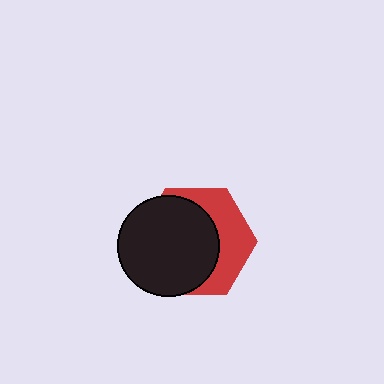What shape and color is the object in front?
The object in front is a black circle.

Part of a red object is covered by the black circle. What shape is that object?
It is a hexagon.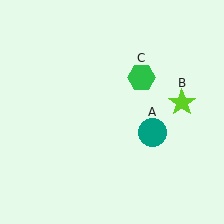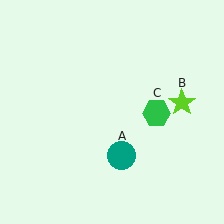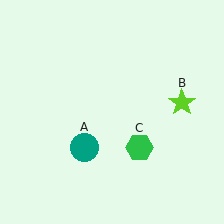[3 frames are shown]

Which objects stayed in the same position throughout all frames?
Lime star (object B) remained stationary.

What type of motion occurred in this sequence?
The teal circle (object A), green hexagon (object C) rotated clockwise around the center of the scene.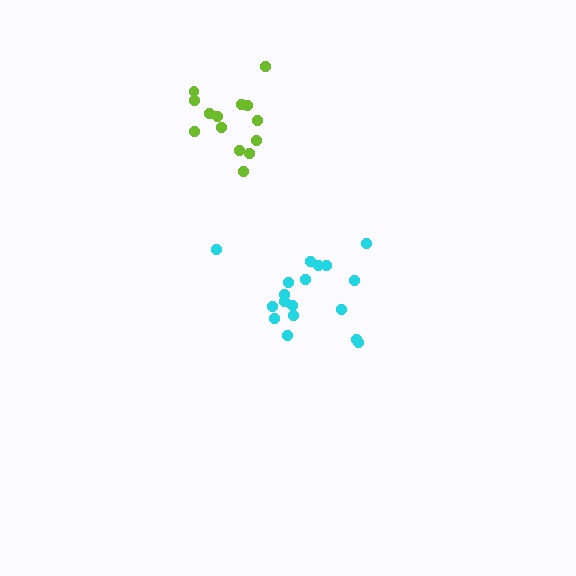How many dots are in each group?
Group 1: 14 dots, Group 2: 18 dots (32 total).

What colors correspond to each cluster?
The clusters are colored: lime, cyan.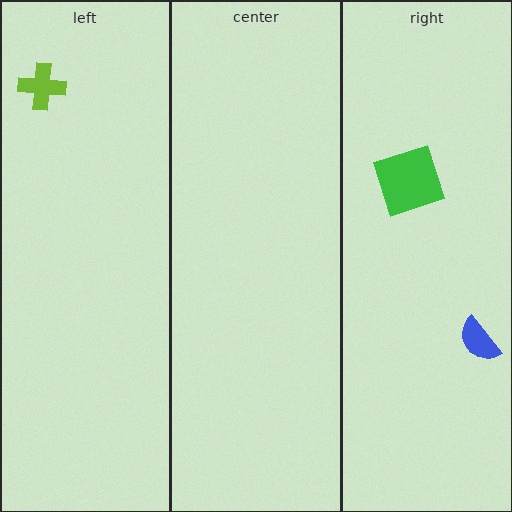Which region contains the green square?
The right region.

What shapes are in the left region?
The lime cross.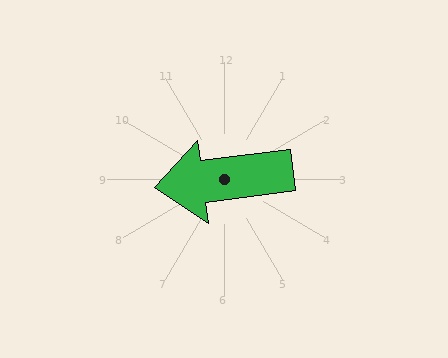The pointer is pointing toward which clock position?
Roughly 9 o'clock.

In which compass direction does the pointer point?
West.